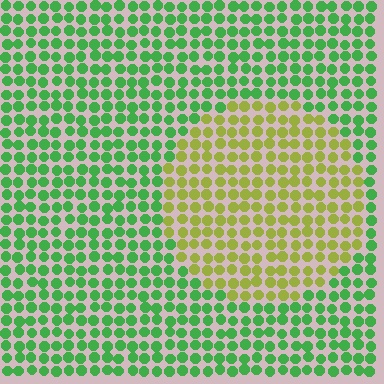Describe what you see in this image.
The image is filled with small green elements in a uniform arrangement. A circle-shaped region is visible where the elements are tinted to a slightly different hue, forming a subtle color boundary.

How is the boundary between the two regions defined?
The boundary is defined purely by a slight shift in hue (about 53 degrees). Spacing, size, and orientation are identical on both sides.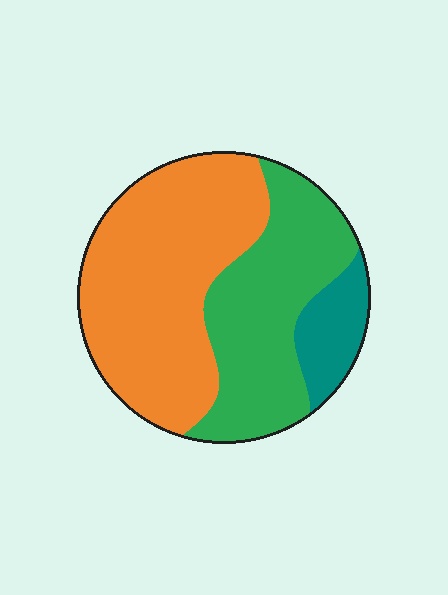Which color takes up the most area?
Orange, at roughly 50%.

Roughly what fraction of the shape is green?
Green covers about 35% of the shape.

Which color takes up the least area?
Teal, at roughly 10%.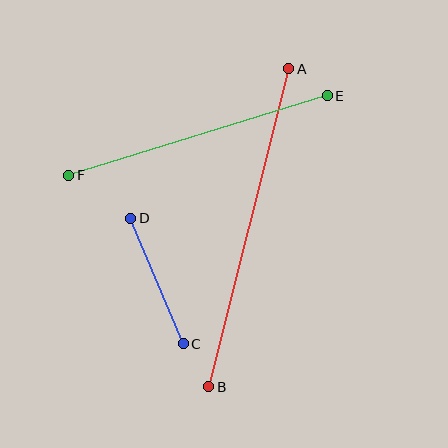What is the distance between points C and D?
The distance is approximately 136 pixels.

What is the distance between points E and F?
The distance is approximately 271 pixels.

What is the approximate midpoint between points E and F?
The midpoint is at approximately (198, 135) pixels.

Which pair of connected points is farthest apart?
Points A and B are farthest apart.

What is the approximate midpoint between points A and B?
The midpoint is at approximately (249, 228) pixels.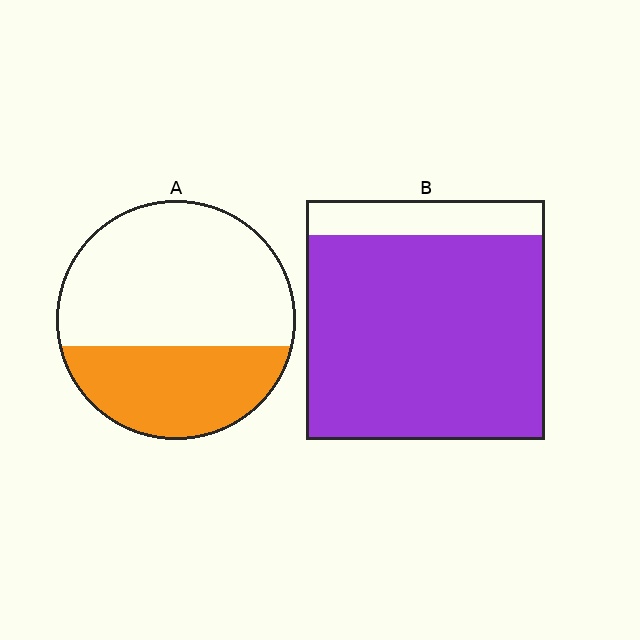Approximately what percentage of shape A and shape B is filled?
A is approximately 35% and B is approximately 85%.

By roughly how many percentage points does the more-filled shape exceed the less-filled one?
By roughly 50 percentage points (B over A).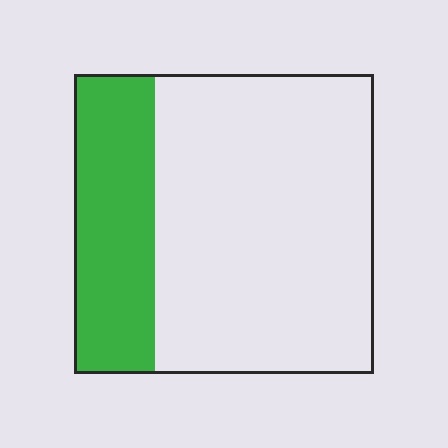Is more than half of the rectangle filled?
No.